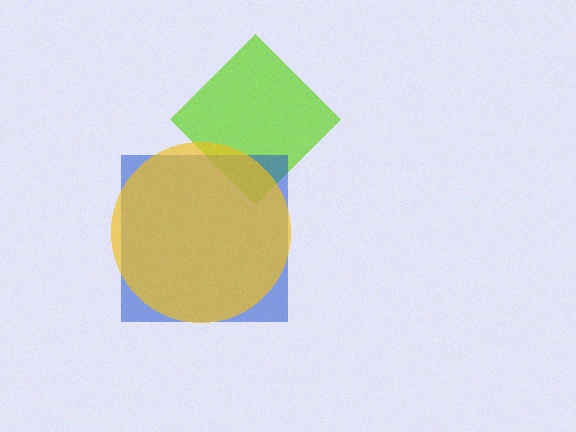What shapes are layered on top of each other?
The layered shapes are: a lime diamond, a blue square, a yellow circle.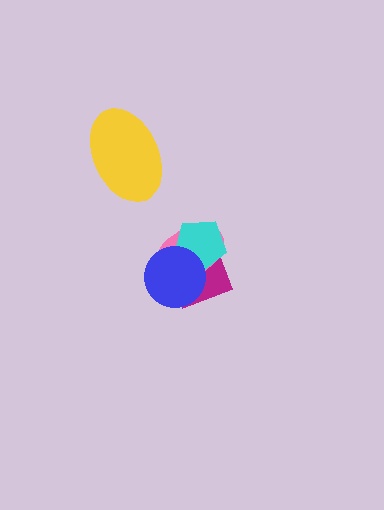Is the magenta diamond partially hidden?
Yes, it is partially covered by another shape.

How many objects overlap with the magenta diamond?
3 objects overlap with the magenta diamond.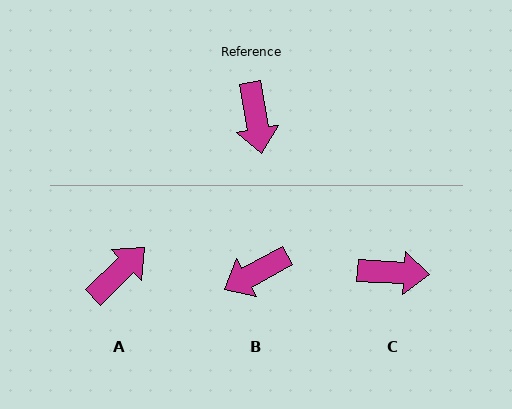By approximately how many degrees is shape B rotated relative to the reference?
Approximately 71 degrees clockwise.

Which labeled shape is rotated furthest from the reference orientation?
A, about 125 degrees away.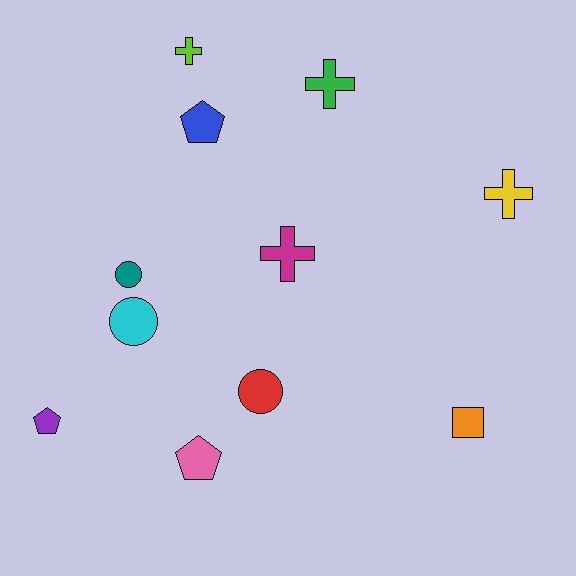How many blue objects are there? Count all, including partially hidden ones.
There is 1 blue object.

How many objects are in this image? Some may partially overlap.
There are 11 objects.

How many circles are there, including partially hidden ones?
There are 3 circles.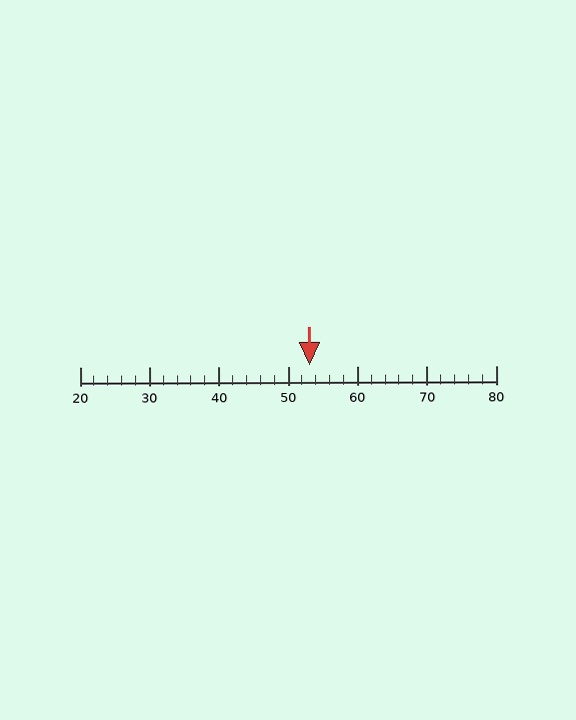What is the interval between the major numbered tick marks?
The major tick marks are spaced 10 units apart.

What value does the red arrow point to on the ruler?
The red arrow points to approximately 53.